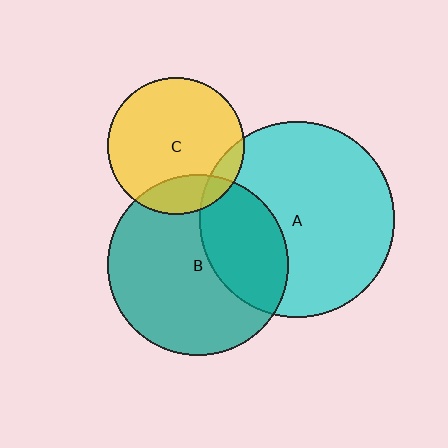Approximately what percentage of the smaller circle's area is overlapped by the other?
Approximately 10%.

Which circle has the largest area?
Circle A (cyan).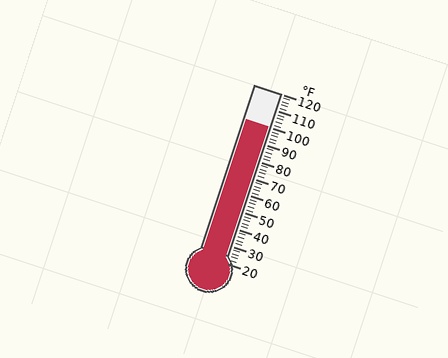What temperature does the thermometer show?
The thermometer shows approximately 100°F.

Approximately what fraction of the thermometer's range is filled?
The thermometer is filled to approximately 80% of its range.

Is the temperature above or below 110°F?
The temperature is below 110°F.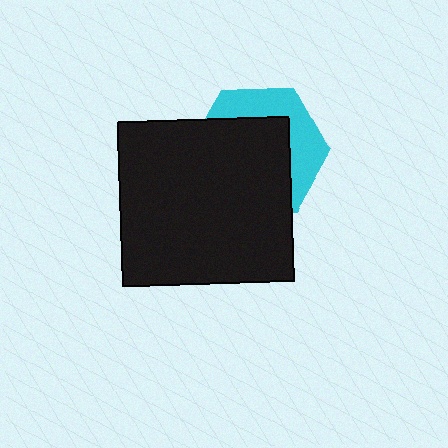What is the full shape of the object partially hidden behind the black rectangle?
The partially hidden object is a cyan hexagon.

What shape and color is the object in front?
The object in front is a black rectangle.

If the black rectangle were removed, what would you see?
You would see the complete cyan hexagon.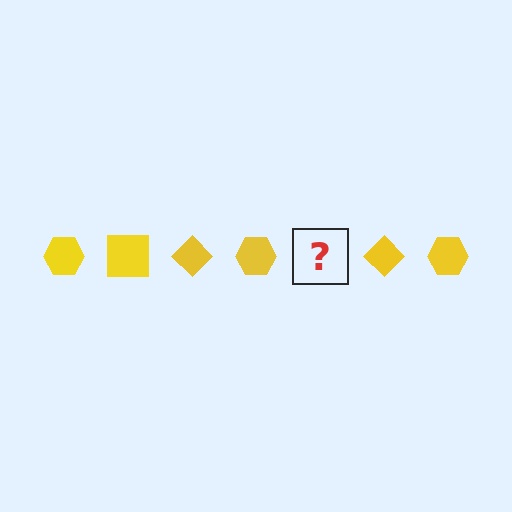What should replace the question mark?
The question mark should be replaced with a yellow square.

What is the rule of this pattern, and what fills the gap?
The rule is that the pattern cycles through hexagon, square, diamond shapes in yellow. The gap should be filled with a yellow square.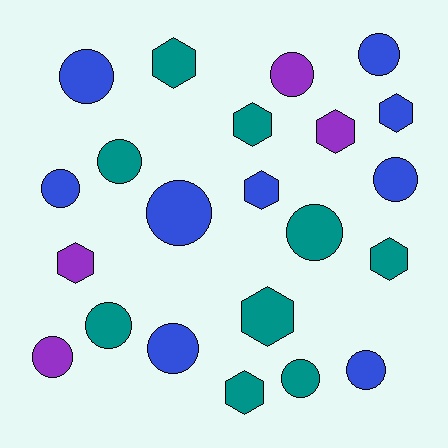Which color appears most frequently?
Teal, with 9 objects.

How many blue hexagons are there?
There are 2 blue hexagons.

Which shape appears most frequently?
Circle, with 13 objects.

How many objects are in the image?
There are 22 objects.